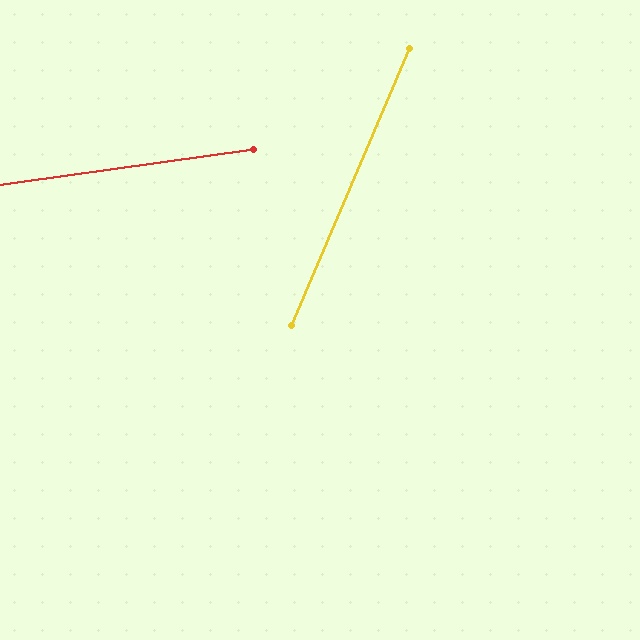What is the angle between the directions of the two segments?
Approximately 59 degrees.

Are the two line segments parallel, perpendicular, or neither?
Neither parallel nor perpendicular — they differ by about 59°.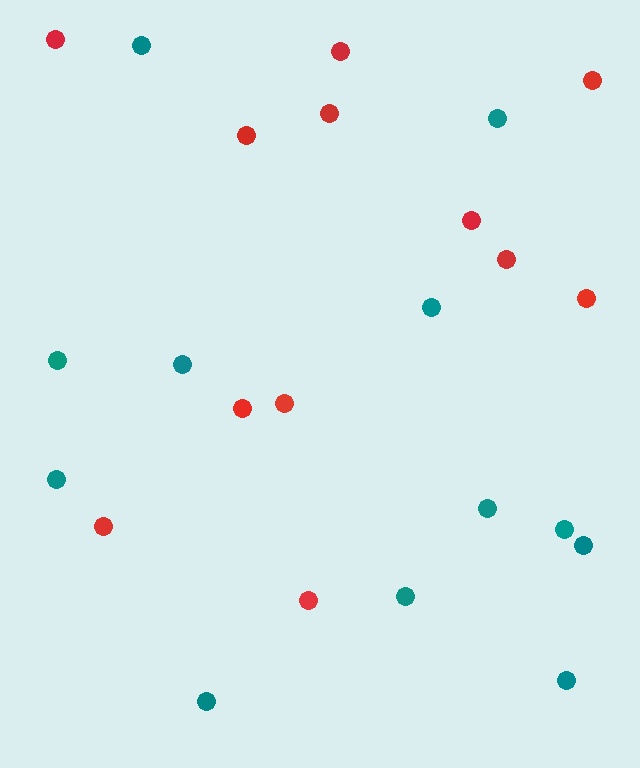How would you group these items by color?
There are 2 groups: one group of red circles (12) and one group of teal circles (12).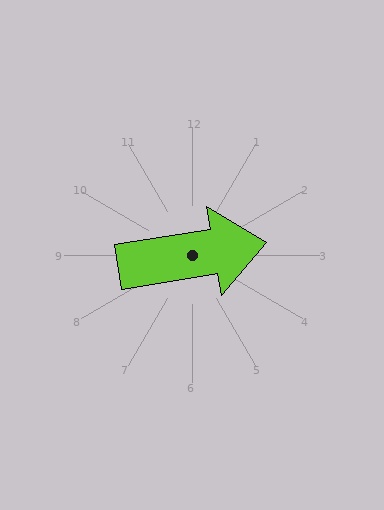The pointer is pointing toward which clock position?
Roughly 3 o'clock.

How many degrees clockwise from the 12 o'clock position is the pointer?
Approximately 81 degrees.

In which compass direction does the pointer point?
East.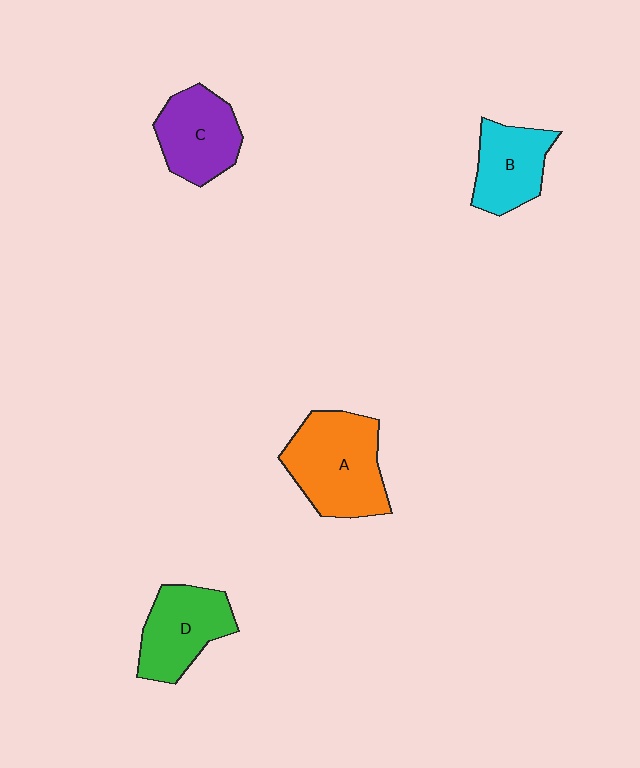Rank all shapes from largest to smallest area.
From largest to smallest: A (orange), D (green), C (purple), B (cyan).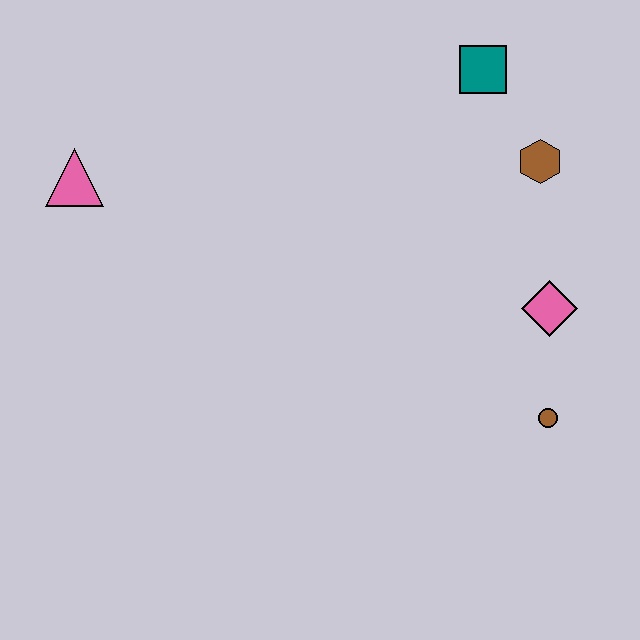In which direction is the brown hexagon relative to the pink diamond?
The brown hexagon is above the pink diamond.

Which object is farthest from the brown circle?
The pink triangle is farthest from the brown circle.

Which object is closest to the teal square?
The brown hexagon is closest to the teal square.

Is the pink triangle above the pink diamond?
Yes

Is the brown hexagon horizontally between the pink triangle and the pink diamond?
Yes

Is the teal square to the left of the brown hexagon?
Yes